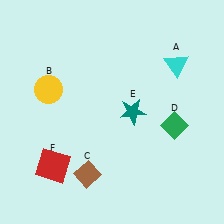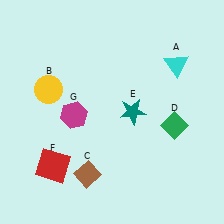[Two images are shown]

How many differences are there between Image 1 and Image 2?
There is 1 difference between the two images.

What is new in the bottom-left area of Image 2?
A magenta hexagon (G) was added in the bottom-left area of Image 2.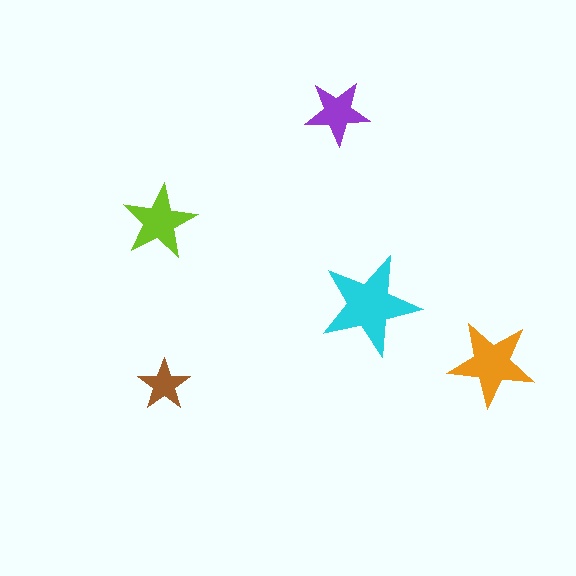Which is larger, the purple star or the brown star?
The purple one.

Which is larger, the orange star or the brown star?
The orange one.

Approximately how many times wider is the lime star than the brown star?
About 1.5 times wider.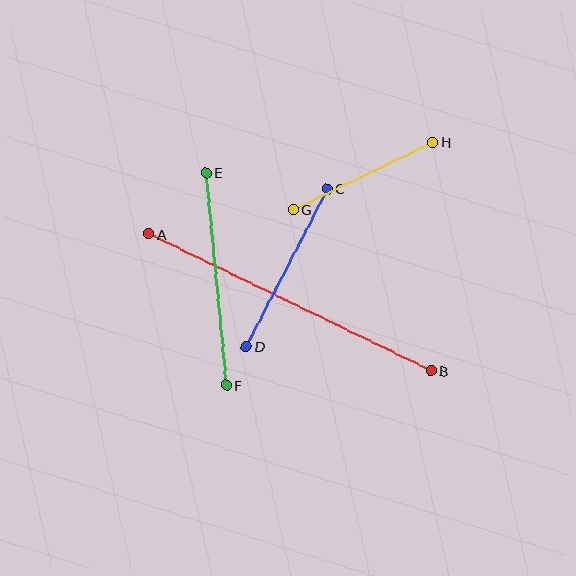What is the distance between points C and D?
The distance is approximately 178 pixels.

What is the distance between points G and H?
The distance is approximately 155 pixels.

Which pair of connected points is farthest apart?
Points A and B are farthest apart.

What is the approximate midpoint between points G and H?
The midpoint is at approximately (363, 176) pixels.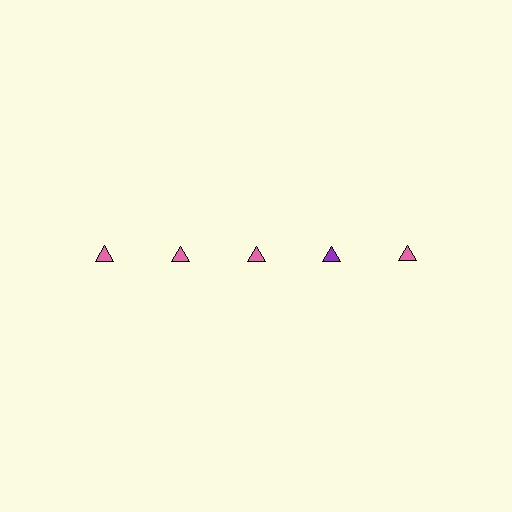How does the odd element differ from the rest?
It has a different color: purple instead of pink.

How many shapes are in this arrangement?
There are 5 shapes arranged in a grid pattern.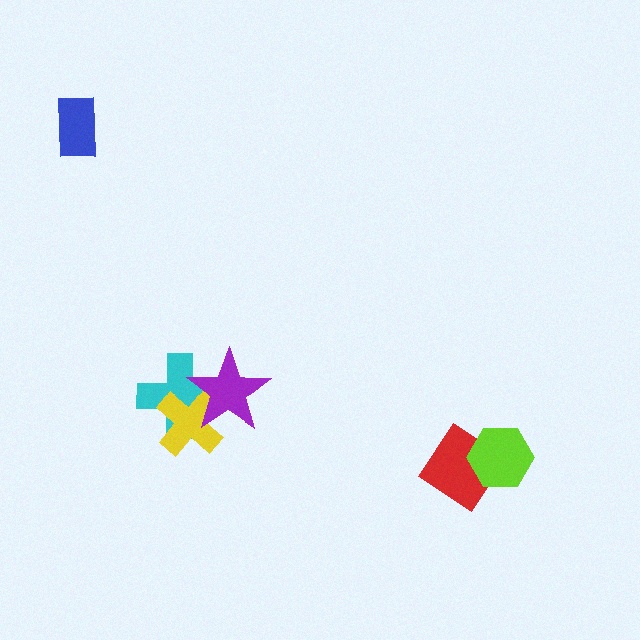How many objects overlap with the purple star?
2 objects overlap with the purple star.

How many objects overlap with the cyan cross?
2 objects overlap with the cyan cross.